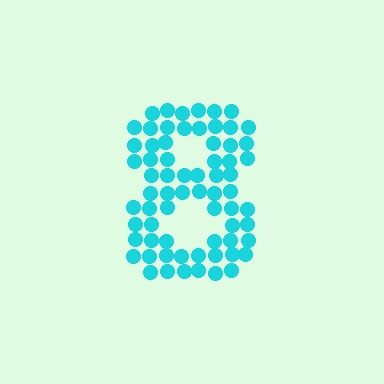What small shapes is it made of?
It is made of small circles.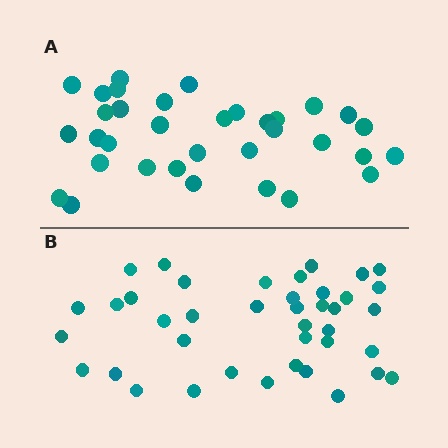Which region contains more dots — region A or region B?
Region B (the bottom region) has more dots.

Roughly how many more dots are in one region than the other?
Region B has about 6 more dots than region A.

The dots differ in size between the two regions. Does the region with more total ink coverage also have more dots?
No. Region A has more total ink coverage because its dots are larger, but region B actually contains more individual dots. Total area can be misleading — the number of items is what matters here.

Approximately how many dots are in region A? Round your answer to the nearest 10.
About 30 dots. (The exact count is 34, which rounds to 30.)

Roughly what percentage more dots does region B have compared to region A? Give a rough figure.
About 20% more.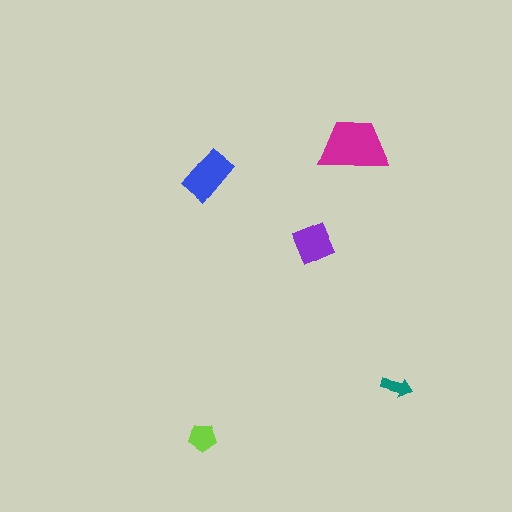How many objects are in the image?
There are 5 objects in the image.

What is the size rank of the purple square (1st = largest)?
3rd.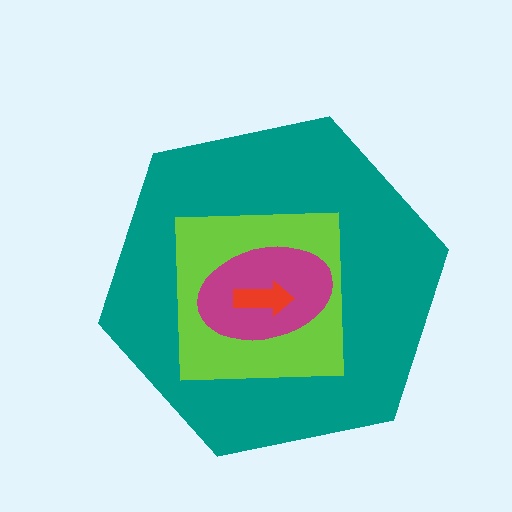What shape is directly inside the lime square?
The magenta ellipse.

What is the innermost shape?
The red arrow.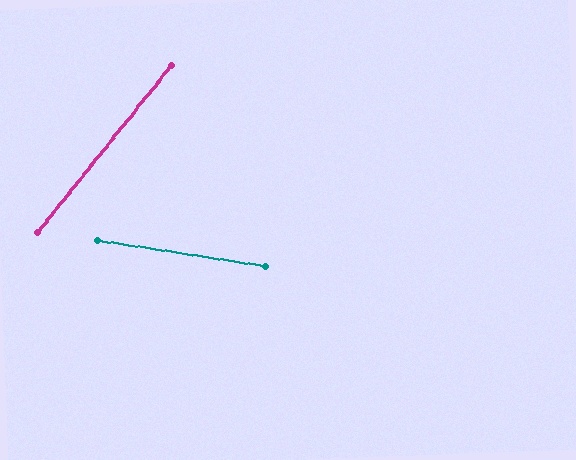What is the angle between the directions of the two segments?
Approximately 60 degrees.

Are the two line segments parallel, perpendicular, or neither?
Neither parallel nor perpendicular — they differ by about 60°.